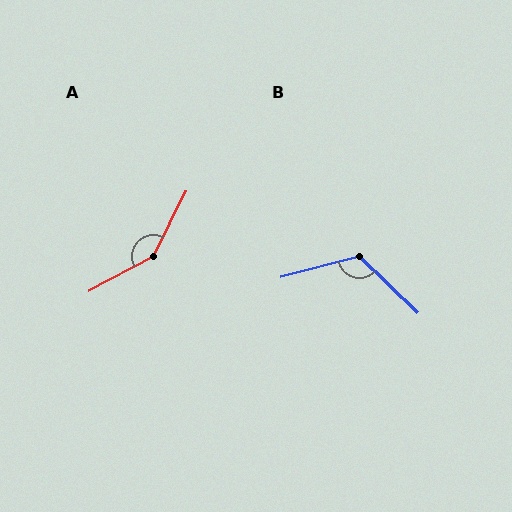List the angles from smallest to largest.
B (121°), A (145°).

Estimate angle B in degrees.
Approximately 121 degrees.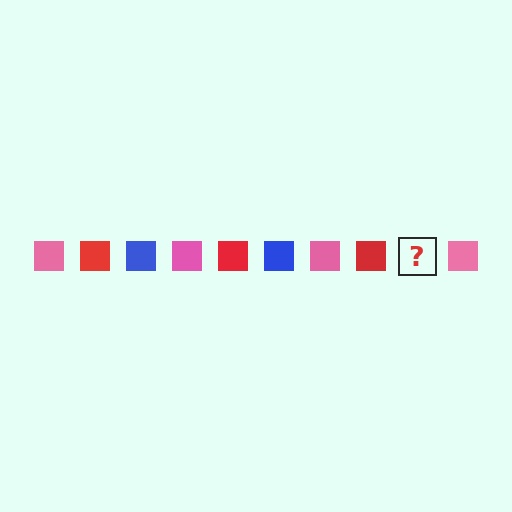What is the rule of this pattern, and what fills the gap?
The rule is that the pattern cycles through pink, red, blue squares. The gap should be filled with a blue square.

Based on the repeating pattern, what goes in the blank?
The blank should be a blue square.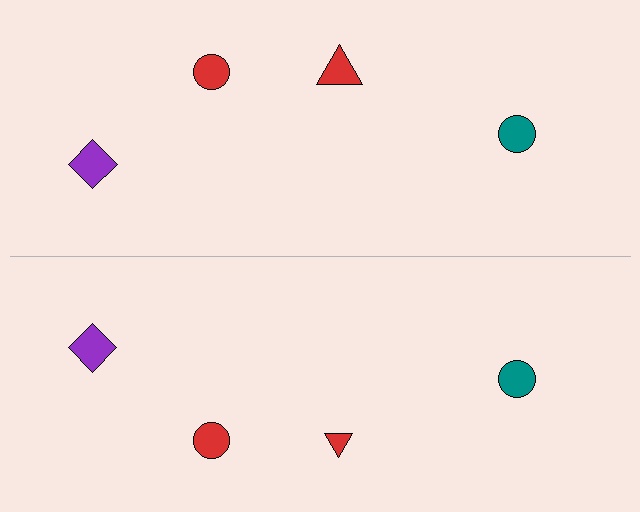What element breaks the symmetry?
The red triangle on the bottom side has a different size than its mirror counterpart.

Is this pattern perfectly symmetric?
No, the pattern is not perfectly symmetric. The red triangle on the bottom side has a different size than its mirror counterpart.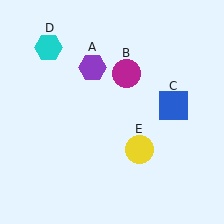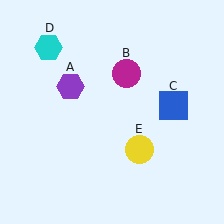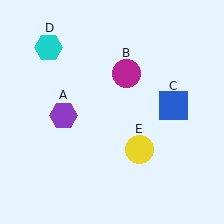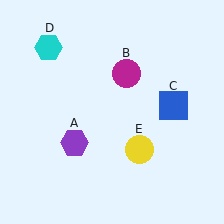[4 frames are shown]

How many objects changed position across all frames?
1 object changed position: purple hexagon (object A).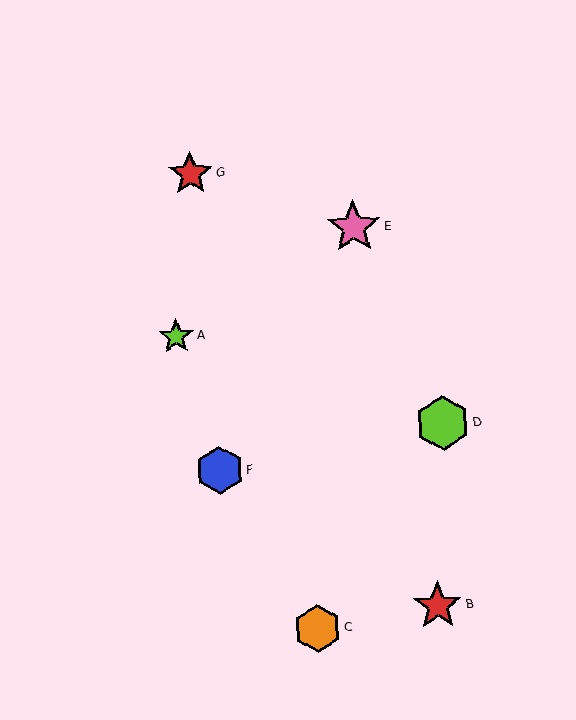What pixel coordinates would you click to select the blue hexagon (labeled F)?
Click at (220, 470) to select the blue hexagon F.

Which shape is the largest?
The pink star (labeled E) is the largest.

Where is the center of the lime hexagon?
The center of the lime hexagon is at (443, 423).